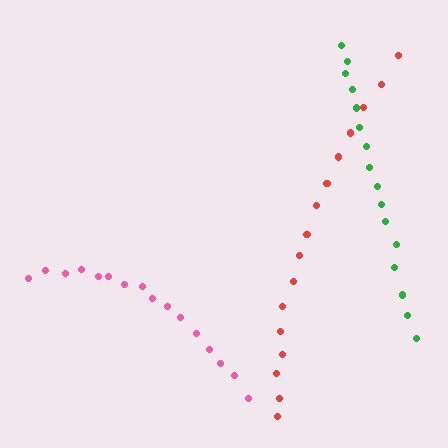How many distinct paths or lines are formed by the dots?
There are 3 distinct paths.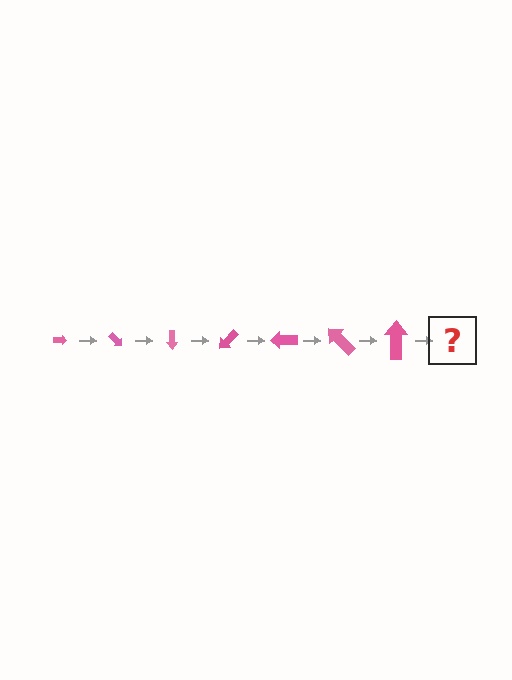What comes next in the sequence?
The next element should be an arrow, larger than the previous one and rotated 315 degrees from the start.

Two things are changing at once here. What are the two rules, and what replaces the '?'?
The two rules are that the arrow grows larger each step and it rotates 45 degrees each step. The '?' should be an arrow, larger than the previous one and rotated 315 degrees from the start.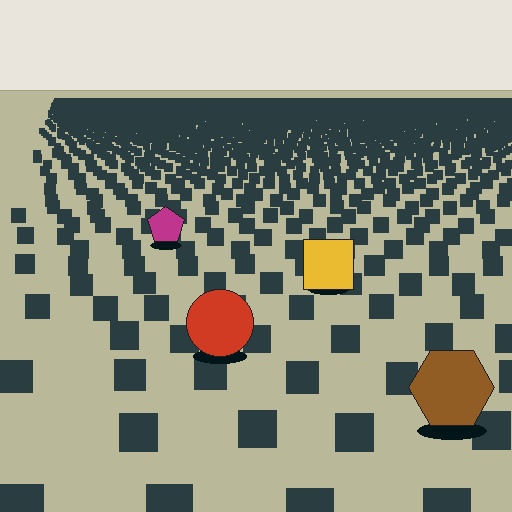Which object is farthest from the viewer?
The magenta pentagon is farthest from the viewer. It appears smaller and the ground texture around it is denser.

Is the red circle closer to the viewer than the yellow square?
Yes. The red circle is closer — you can tell from the texture gradient: the ground texture is coarser near it.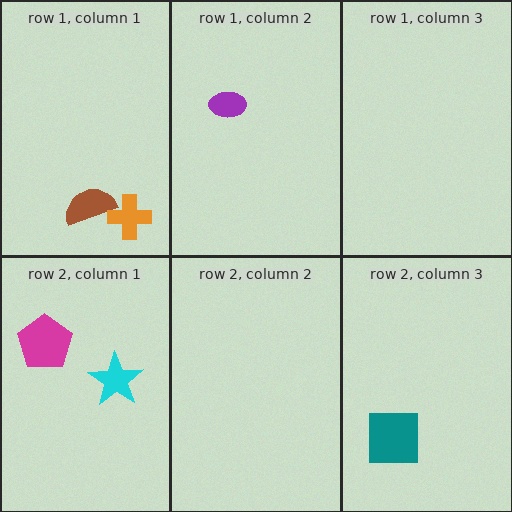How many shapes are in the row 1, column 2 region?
1.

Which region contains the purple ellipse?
The row 1, column 2 region.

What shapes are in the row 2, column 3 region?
The teal square.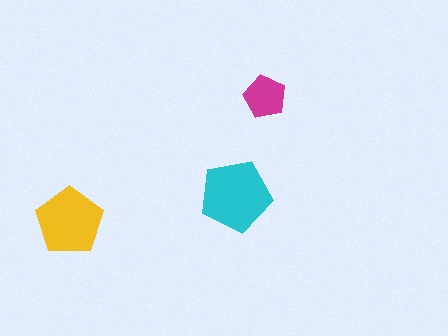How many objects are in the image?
There are 3 objects in the image.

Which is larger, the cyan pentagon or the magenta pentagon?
The cyan one.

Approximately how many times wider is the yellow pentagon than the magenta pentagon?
About 1.5 times wider.